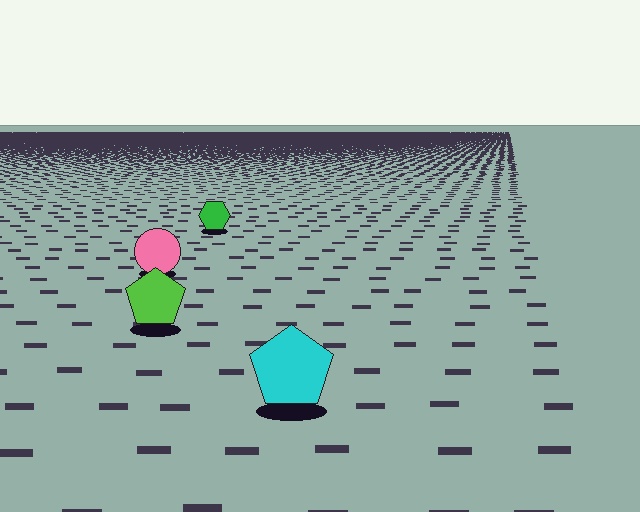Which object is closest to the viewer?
The cyan pentagon is closest. The texture marks near it are larger and more spread out.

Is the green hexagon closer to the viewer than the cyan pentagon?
No. The cyan pentagon is closer — you can tell from the texture gradient: the ground texture is coarser near it.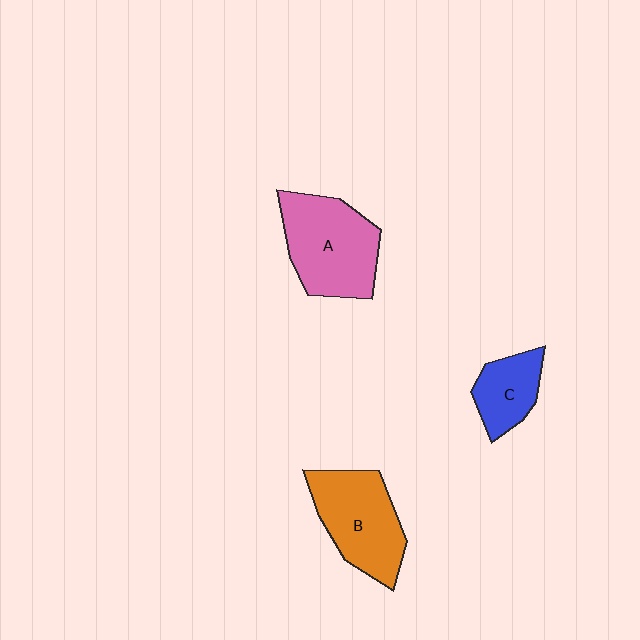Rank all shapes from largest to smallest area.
From largest to smallest: A (pink), B (orange), C (blue).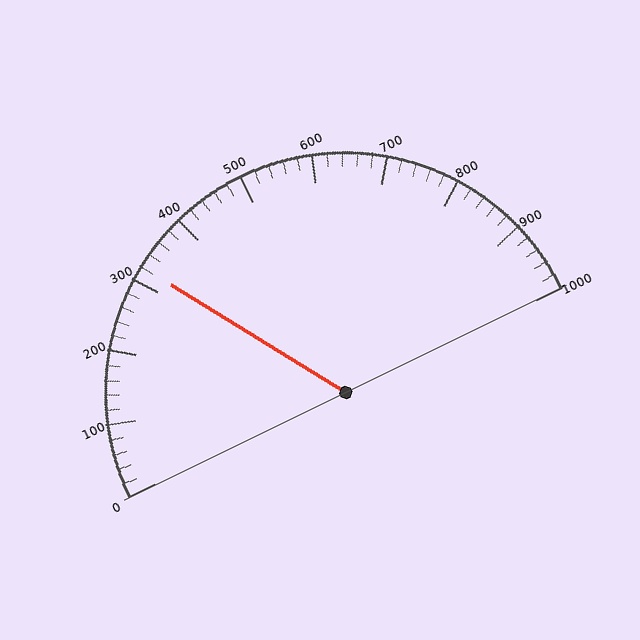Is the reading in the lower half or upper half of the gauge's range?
The reading is in the lower half of the range (0 to 1000).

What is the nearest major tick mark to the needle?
The nearest major tick mark is 300.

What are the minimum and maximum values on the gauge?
The gauge ranges from 0 to 1000.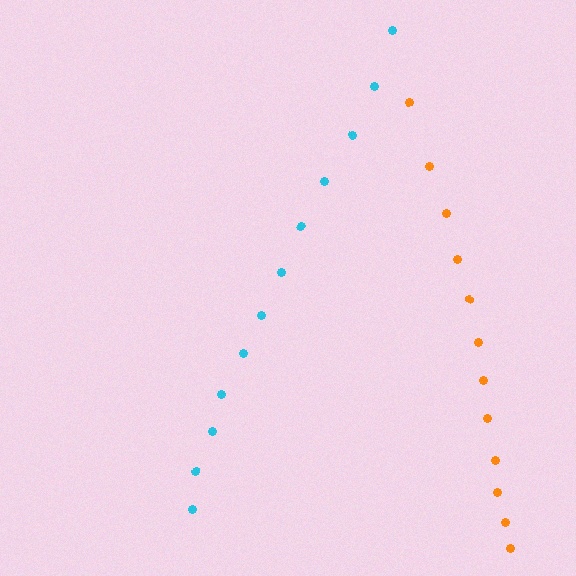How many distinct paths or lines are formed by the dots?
There are 2 distinct paths.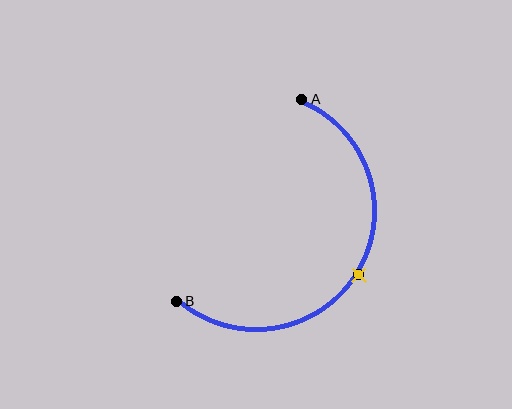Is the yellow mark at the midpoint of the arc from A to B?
Yes. The yellow mark lies on the arc at equal arc-length from both A and B — it is the arc midpoint.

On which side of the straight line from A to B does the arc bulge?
The arc bulges to the right of the straight line connecting A and B.